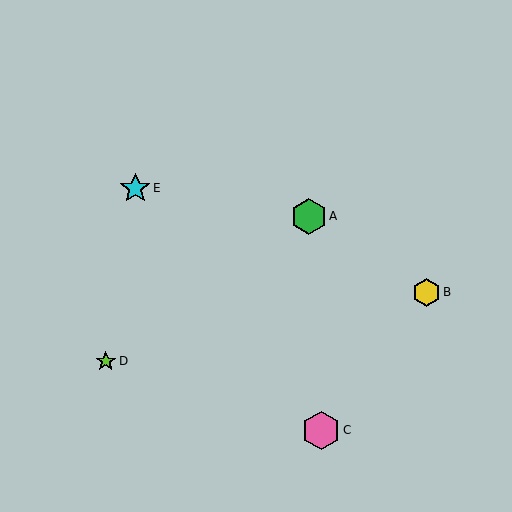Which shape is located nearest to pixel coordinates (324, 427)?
The pink hexagon (labeled C) at (321, 431) is nearest to that location.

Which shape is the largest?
The pink hexagon (labeled C) is the largest.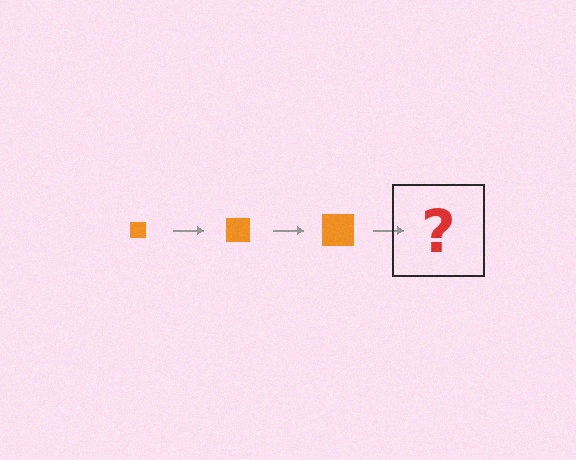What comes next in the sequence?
The next element should be an orange square, larger than the previous one.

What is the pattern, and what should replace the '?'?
The pattern is that the square gets progressively larger each step. The '?' should be an orange square, larger than the previous one.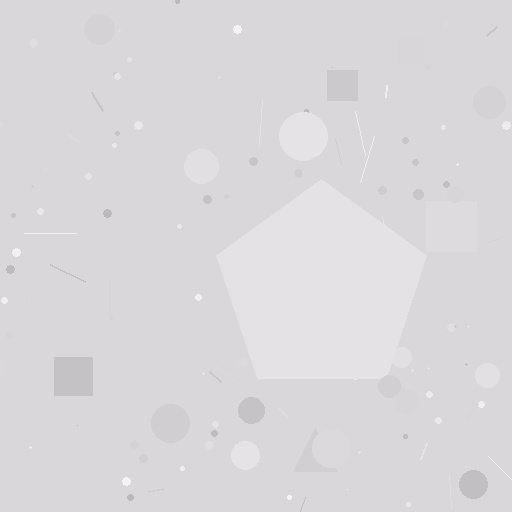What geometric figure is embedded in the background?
A pentagon is embedded in the background.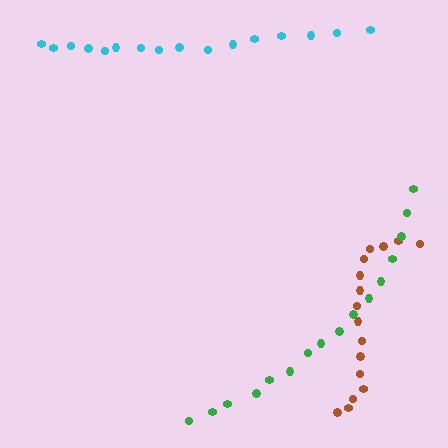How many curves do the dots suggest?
There are 3 distinct paths.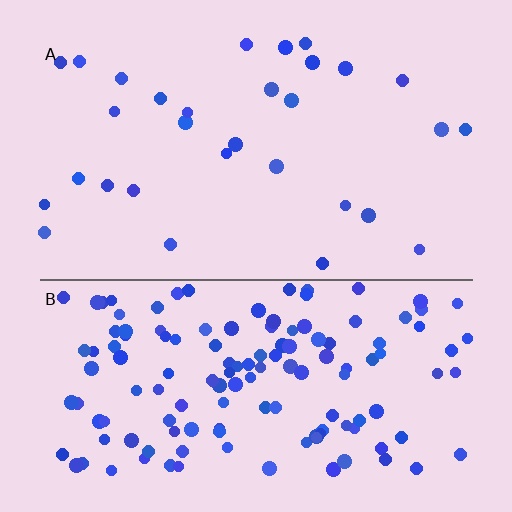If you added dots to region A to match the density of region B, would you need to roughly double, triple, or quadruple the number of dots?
Approximately quadruple.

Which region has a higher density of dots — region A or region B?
B (the bottom).